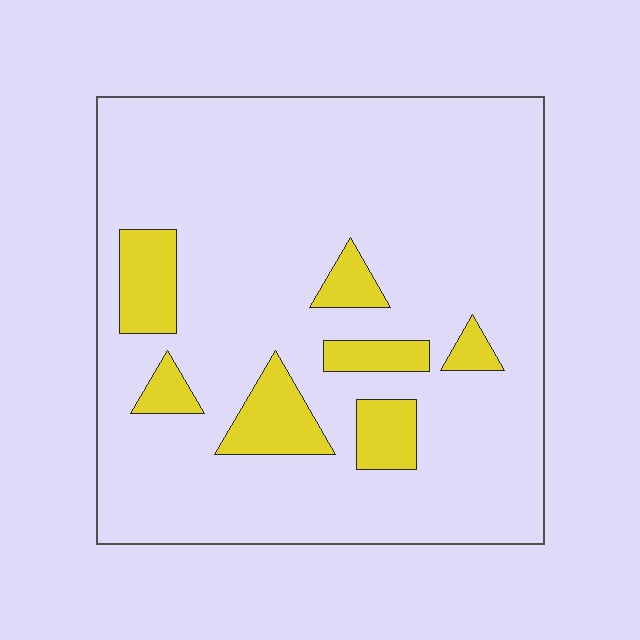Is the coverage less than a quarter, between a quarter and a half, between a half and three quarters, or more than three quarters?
Less than a quarter.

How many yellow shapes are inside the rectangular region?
7.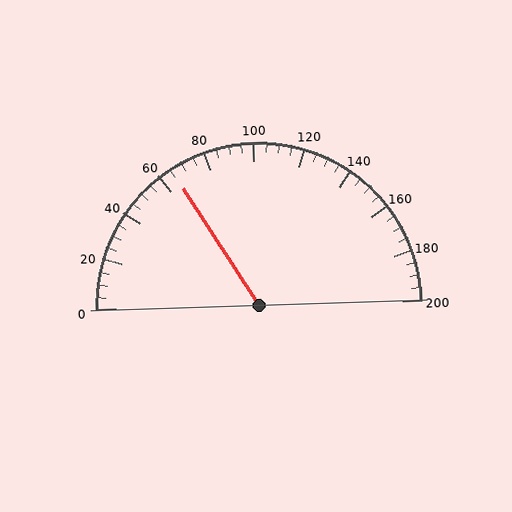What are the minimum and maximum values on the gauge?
The gauge ranges from 0 to 200.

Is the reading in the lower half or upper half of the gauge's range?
The reading is in the lower half of the range (0 to 200).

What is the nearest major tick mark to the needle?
The nearest major tick mark is 60.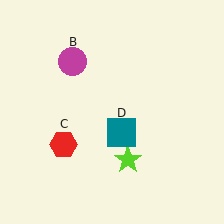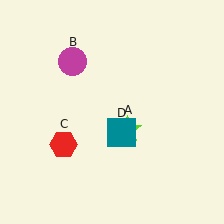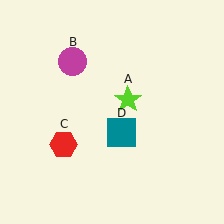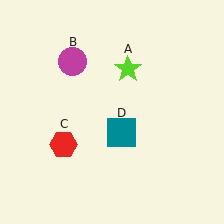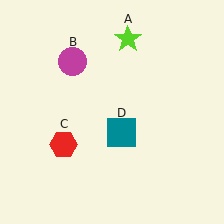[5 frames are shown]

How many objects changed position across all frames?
1 object changed position: lime star (object A).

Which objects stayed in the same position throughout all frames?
Magenta circle (object B) and red hexagon (object C) and teal square (object D) remained stationary.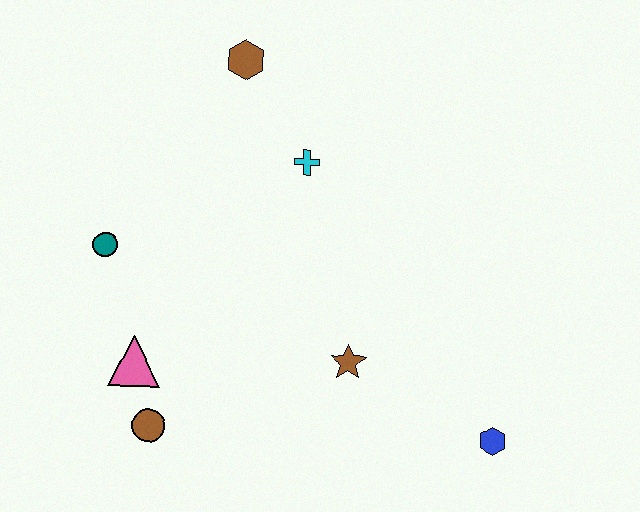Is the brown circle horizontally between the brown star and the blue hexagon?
No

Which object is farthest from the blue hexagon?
The brown hexagon is farthest from the blue hexagon.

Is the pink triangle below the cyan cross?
Yes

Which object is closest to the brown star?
The blue hexagon is closest to the brown star.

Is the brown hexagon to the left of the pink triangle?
No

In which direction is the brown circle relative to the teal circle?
The brown circle is below the teal circle.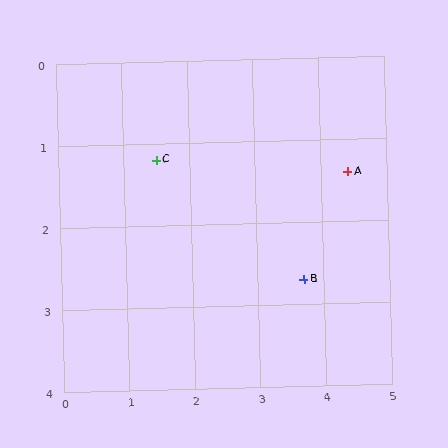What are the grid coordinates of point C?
Point C is at approximately (1.5, 1.2).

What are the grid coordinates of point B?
Point B is at approximately (3.7, 2.7).